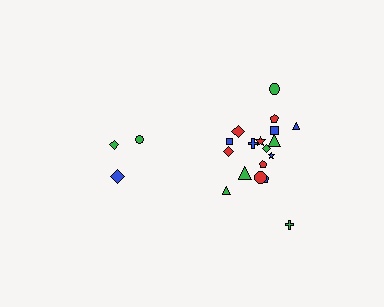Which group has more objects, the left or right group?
The right group.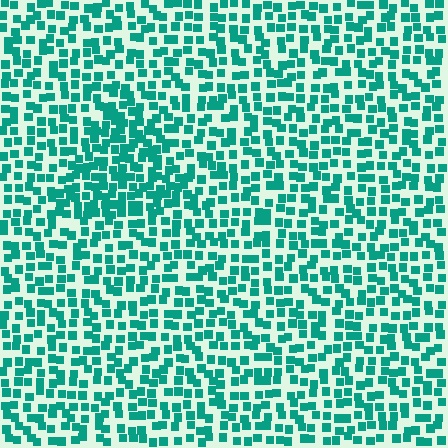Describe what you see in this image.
The image contains small teal elements arranged at two different densities. A triangle-shaped region is visible where the elements are more densely packed than the surrounding area.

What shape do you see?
I see a triangle.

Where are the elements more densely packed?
The elements are more densely packed inside the triangle boundary.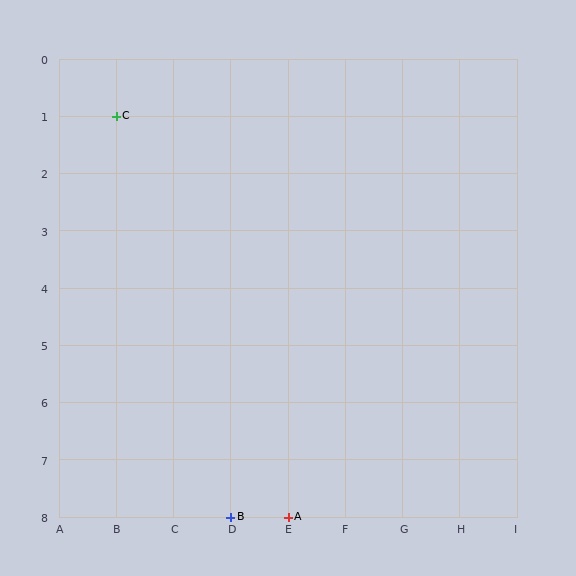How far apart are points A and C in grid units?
Points A and C are 3 columns and 7 rows apart (about 7.6 grid units diagonally).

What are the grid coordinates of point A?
Point A is at grid coordinates (E, 8).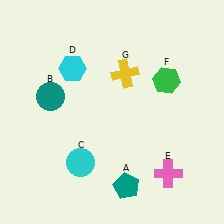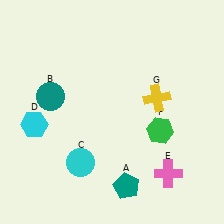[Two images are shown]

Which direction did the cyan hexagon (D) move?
The cyan hexagon (D) moved down.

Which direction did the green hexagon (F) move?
The green hexagon (F) moved down.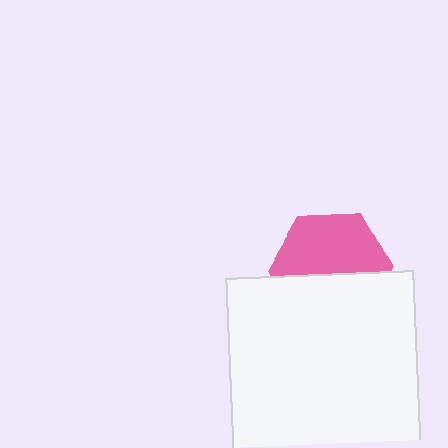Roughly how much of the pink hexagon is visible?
About half of it is visible (roughly 55%).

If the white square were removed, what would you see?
You would see the complete pink hexagon.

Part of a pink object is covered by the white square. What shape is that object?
It is a hexagon.